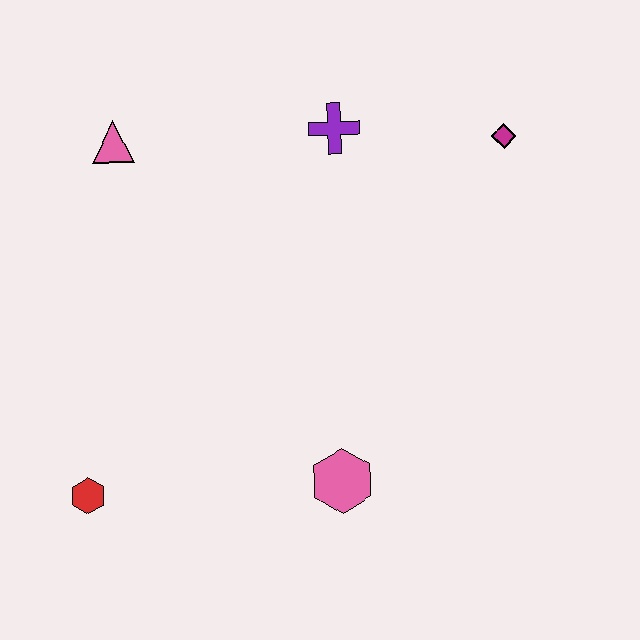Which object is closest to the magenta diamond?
The purple cross is closest to the magenta diamond.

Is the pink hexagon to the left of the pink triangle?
No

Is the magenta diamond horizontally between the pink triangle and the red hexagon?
No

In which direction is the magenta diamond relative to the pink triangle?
The magenta diamond is to the right of the pink triangle.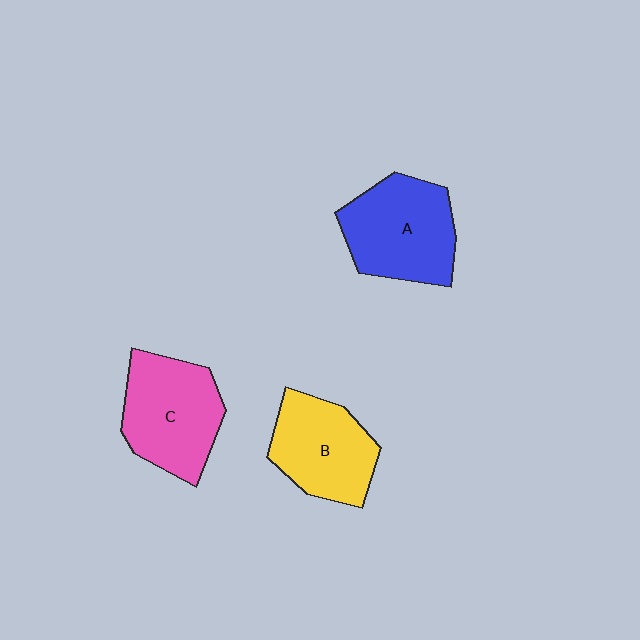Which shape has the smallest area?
Shape B (yellow).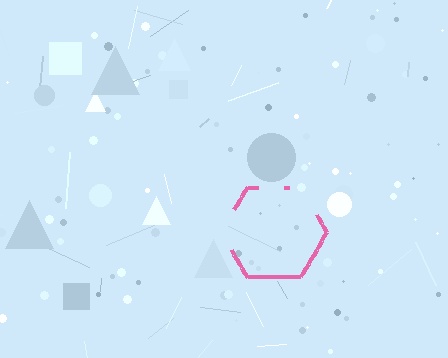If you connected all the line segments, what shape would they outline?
They would outline a hexagon.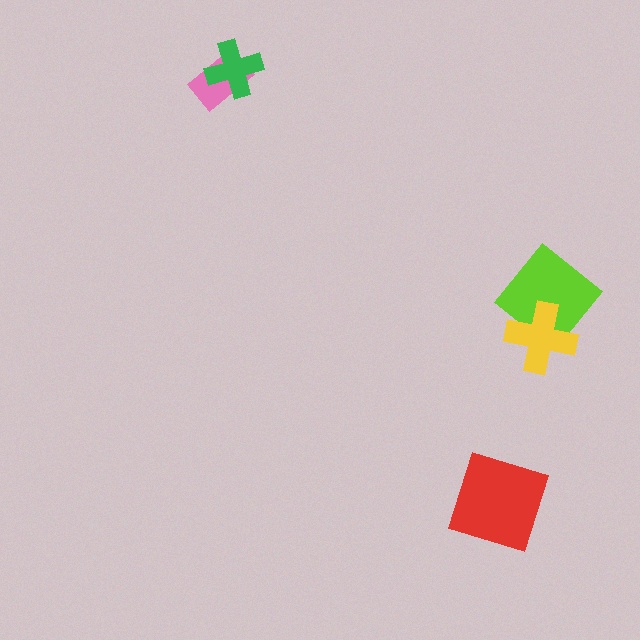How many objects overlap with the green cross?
1 object overlaps with the green cross.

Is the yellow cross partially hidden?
No, no other shape covers it.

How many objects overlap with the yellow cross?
1 object overlaps with the yellow cross.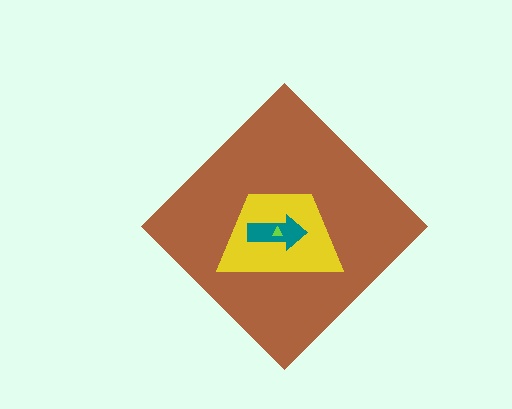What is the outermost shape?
The brown diamond.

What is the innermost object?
The lime triangle.